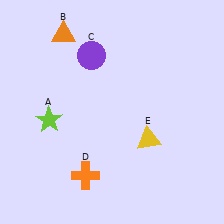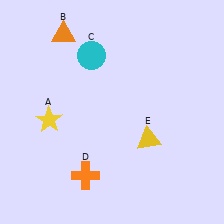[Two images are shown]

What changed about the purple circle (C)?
In Image 1, C is purple. In Image 2, it changed to cyan.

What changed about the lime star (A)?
In Image 1, A is lime. In Image 2, it changed to yellow.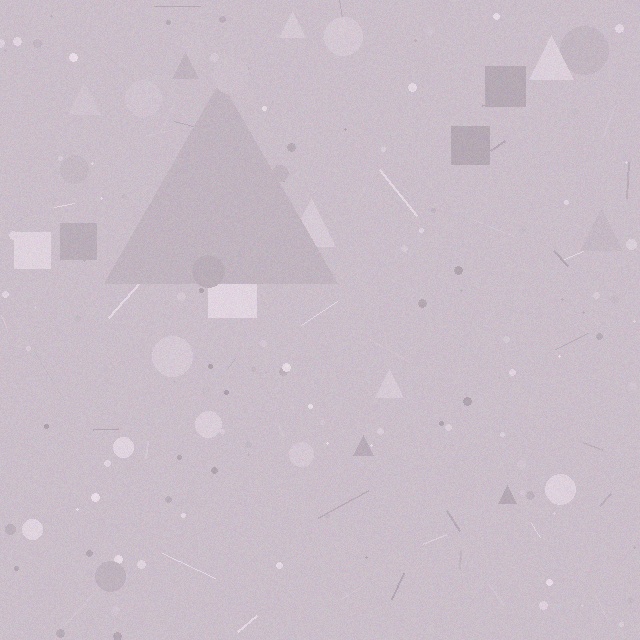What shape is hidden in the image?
A triangle is hidden in the image.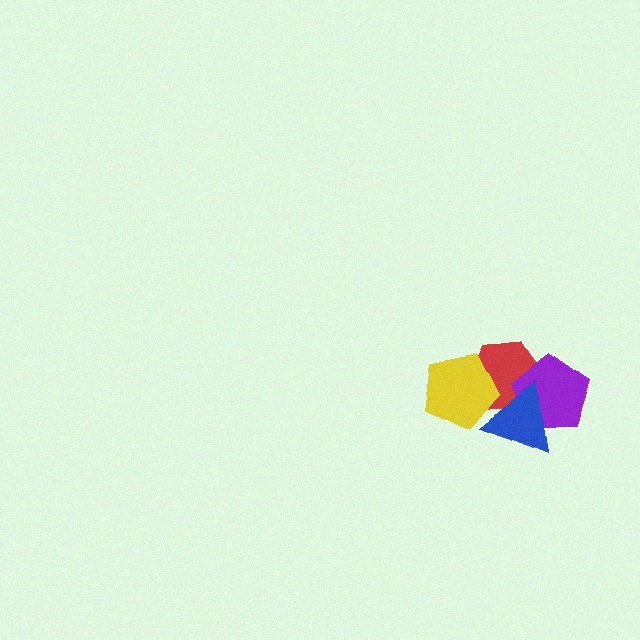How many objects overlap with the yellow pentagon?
2 objects overlap with the yellow pentagon.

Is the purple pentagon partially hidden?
Yes, it is partially covered by another shape.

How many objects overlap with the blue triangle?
3 objects overlap with the blue triangle.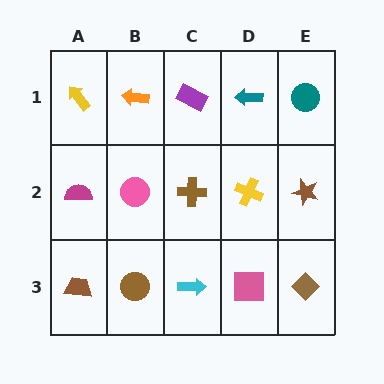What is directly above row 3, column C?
A brown cross.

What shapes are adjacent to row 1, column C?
A brown cross (row 2, column C), an orange arrow (row 1, column B), a teal arrow (row 1, column D).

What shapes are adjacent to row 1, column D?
A yellow cross (row 2, column D), a purple rectangle (row 1, column C), a teal circle (row 1, column E).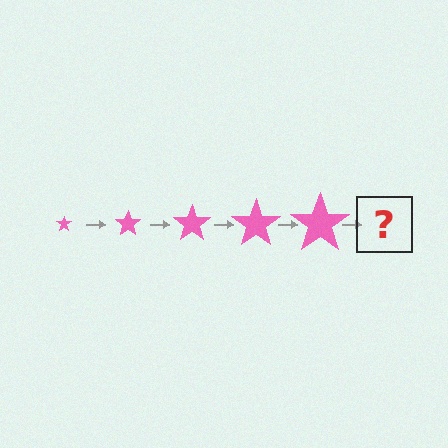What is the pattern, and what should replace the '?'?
The pattern is that the star gets progressively larger each step. The '?' should be a pink star, larger than the previous one.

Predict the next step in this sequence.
The next step is a pink star, larger than the previous one.